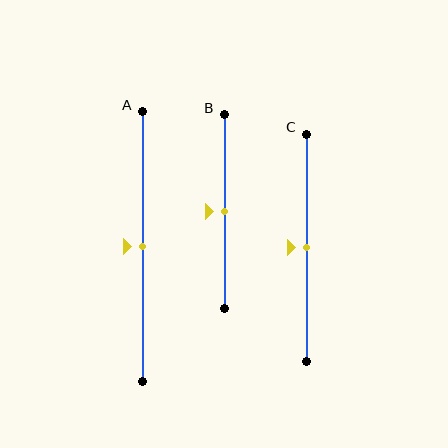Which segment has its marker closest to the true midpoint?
Segment A has its marker closest to the true midpoint.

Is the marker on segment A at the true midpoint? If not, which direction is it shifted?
Yes, the marker on segment A is at the true midpoint.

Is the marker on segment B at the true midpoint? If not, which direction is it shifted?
Yes, the marker on segment B is at the true midpoint.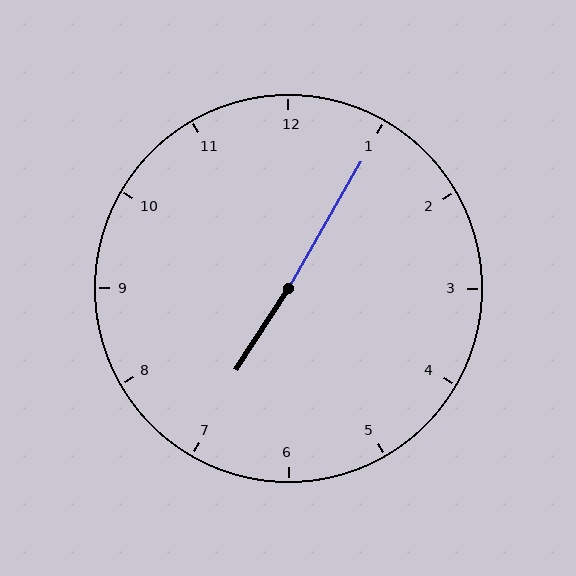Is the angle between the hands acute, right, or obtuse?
It is obtuse.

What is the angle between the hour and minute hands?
Approximately 178 degrees.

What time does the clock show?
7:05.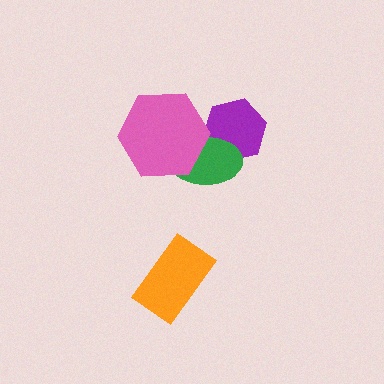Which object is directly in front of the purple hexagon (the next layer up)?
The green ellipse is directly in front of the purple hexagon.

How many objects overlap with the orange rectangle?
0 objects overlap with the orange rectangle.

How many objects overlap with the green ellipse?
2 objects overlap with the green ellipse.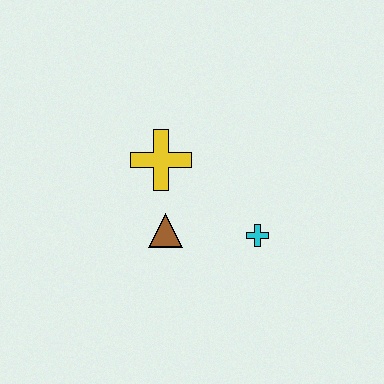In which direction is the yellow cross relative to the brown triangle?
The yellow cross is above the brown triangle.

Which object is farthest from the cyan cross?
The yellow cross is farthest from the cyan cross.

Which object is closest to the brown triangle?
The yellow cross is closest to the brown triangle.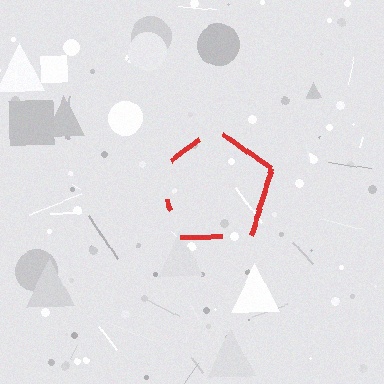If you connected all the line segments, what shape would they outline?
They would outline a pentagon.